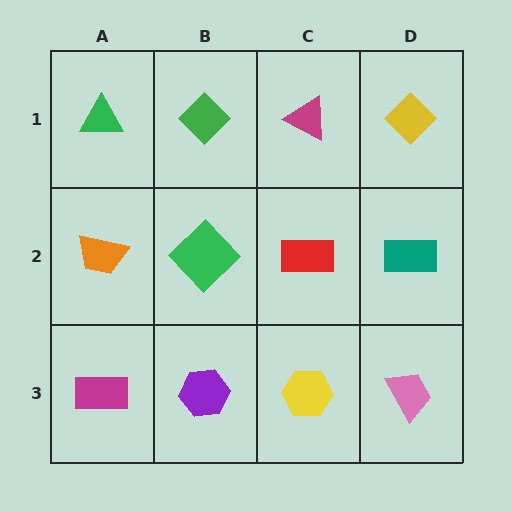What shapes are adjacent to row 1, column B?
A green diamond (row 2, column B), a green triangle (row 1, column A), a magenta triangle (row 1, column C).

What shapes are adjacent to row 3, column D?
A teal rectangle (row 2, column D), a yellow hexagon (row 3, column C).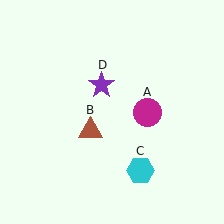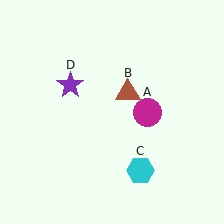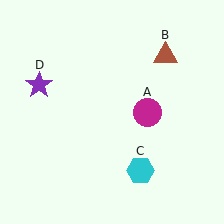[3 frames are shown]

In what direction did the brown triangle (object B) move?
The brown triangle (object B) moved up and to the right.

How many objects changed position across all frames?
2 objects changed position: brown triangle (object B), purple star (object D).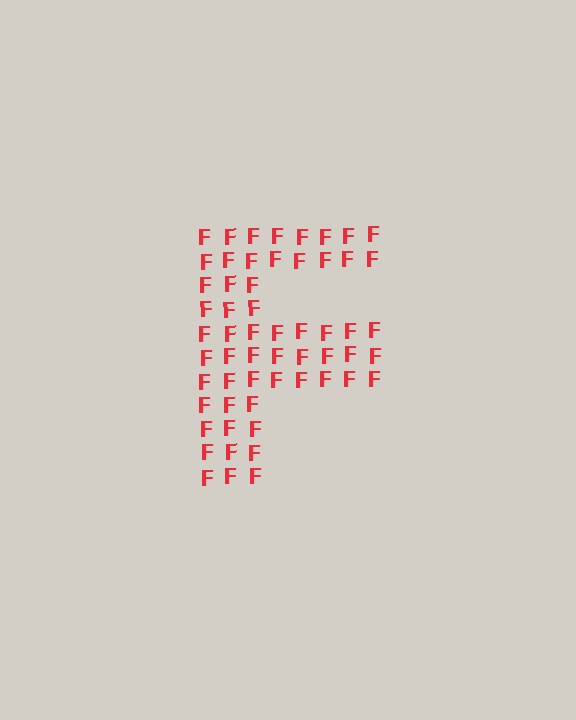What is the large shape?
The large shape is the letter F.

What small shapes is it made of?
It is made of small letter F's.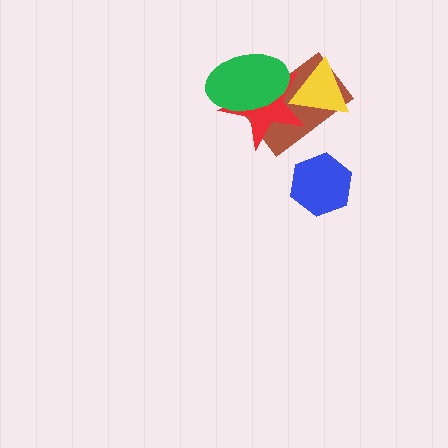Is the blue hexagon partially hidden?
No, no other shape covers it.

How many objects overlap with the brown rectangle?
3 objects overlap with the brown rectangle.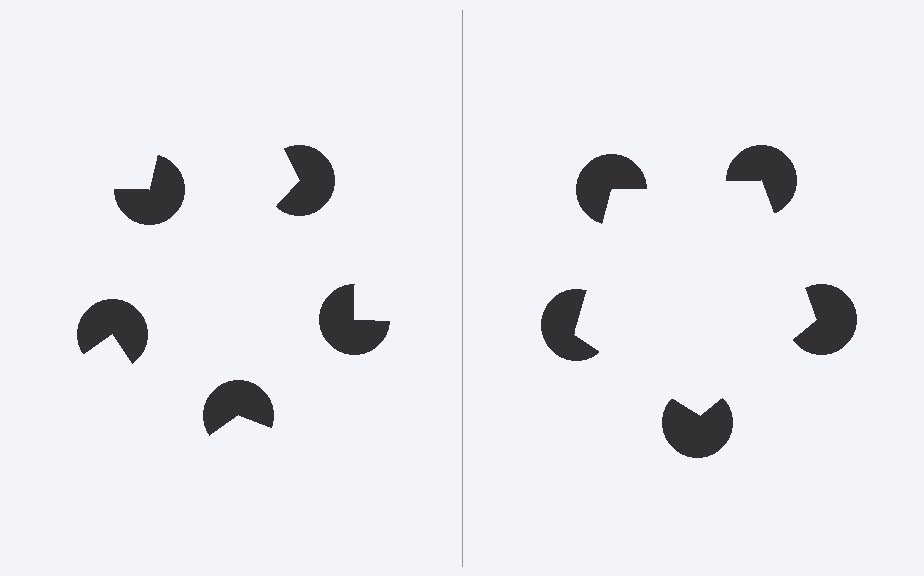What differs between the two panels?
The pac-man discs are positioned identically on both sides; only the wedge orientations differ. On the right they align to a pentagon; on the left they are misaligned.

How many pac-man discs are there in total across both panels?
10 — 5 on each side.